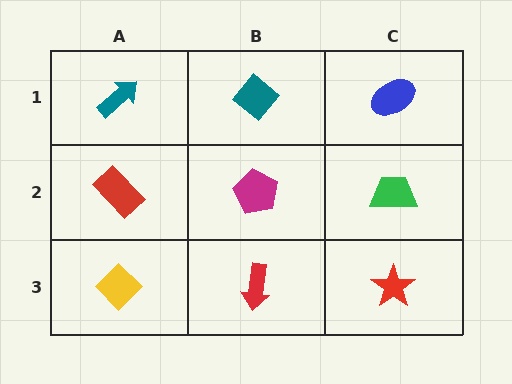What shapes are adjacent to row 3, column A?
A red rectangle (row 2, column A), a red arrow (row 3, column B).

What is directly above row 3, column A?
A red rectangle.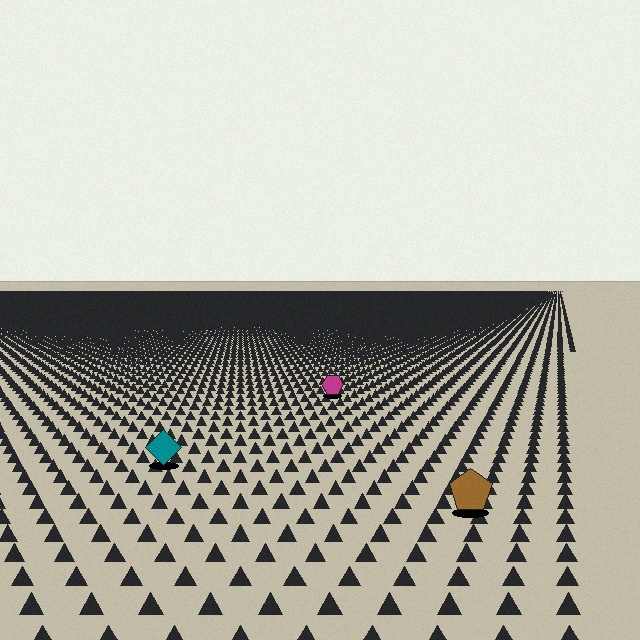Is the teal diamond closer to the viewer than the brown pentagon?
No. The brown pentagon is closer — you can tell from the texture gradient: the ground texture is coarser near it.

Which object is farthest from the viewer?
The magenta hexagon is farthest from the viewer. It appears smaller and the ground texture around it is denser.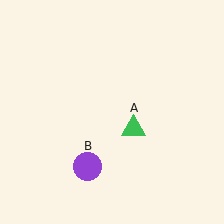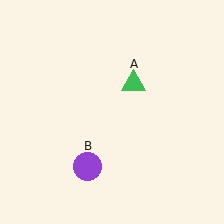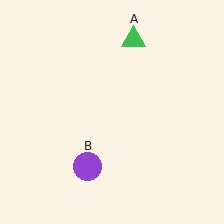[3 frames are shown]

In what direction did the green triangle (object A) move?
The green triangle (object A) moved up.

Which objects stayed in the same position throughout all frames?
Purple circle (object B) remained stationary.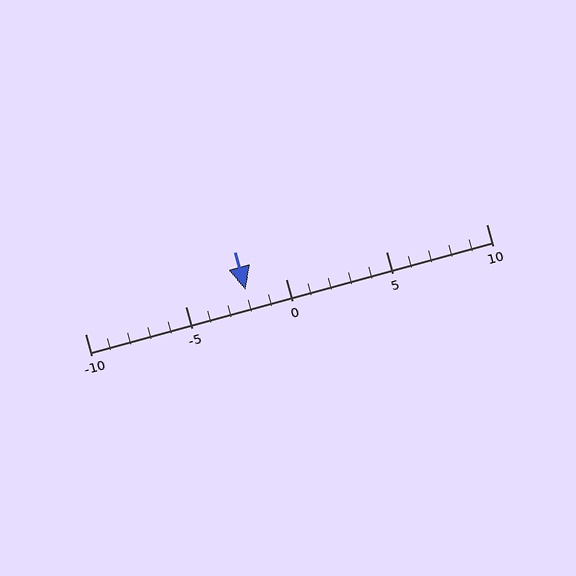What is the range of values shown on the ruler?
The ruler shows values from -10 to 10.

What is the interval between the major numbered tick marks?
The major tick marks are spaced 5 units apart.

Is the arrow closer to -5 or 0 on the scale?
The arrow is closer to 0.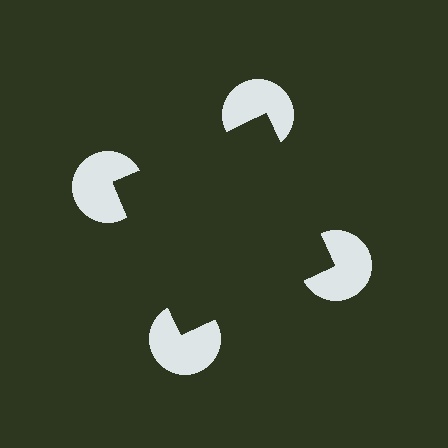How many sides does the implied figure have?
4 sides.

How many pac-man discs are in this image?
There are 4 — one at each vertex of the illusory square.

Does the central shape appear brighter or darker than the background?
It typically appears slightly darker than the background, even though no actual brightness change is drawn.